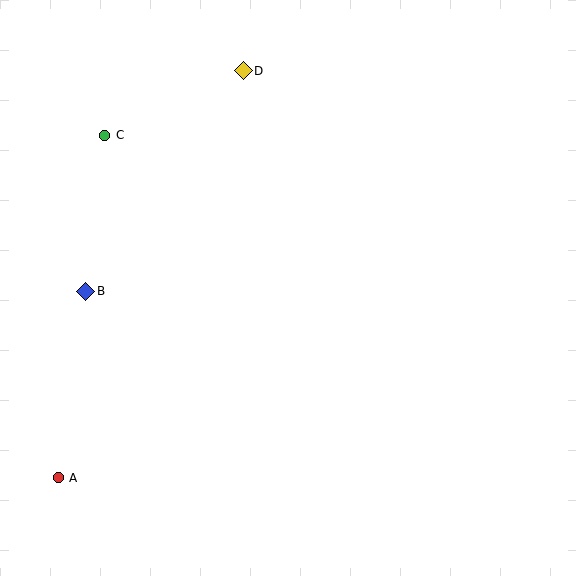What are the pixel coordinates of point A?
Point A is at (58, 478).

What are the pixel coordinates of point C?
Point C is at (105, 135).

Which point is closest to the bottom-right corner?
Point A is closest to the bottom-right corner.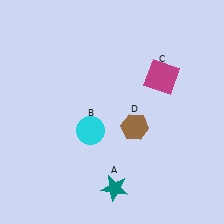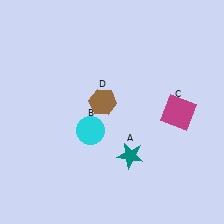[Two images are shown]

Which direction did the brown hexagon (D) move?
The brown hexagon (D) moved left.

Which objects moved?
The objects that moved are: the teal star (A), the magenta square (C), the brown hexagon (D).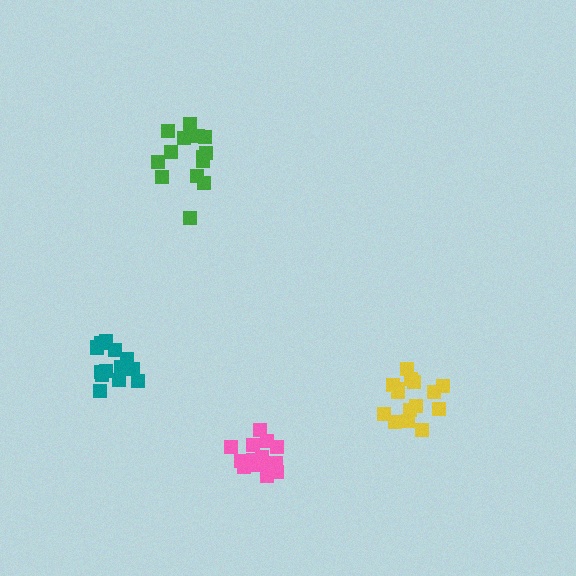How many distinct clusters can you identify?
There are 4 distinct clusters.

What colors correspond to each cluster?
The clusters are colored: green, pink, teal, yellow.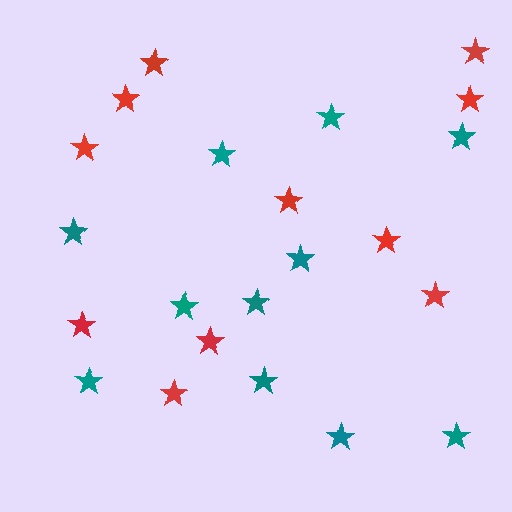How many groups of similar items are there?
There are 2 groups: one group of teal stars (11) and one group of red stars (11).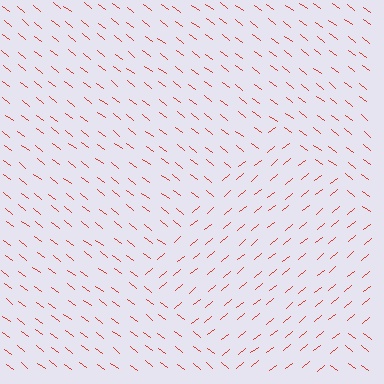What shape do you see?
I see a diamond.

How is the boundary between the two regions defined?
The boundary is defined purely by a change in line orientation (approximately 77 degrees difference). All lines are the same color and thickness.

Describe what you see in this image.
The image is filled with small red line segments. A diamond region in the image has lines oriented differently from the surrounding lines, creating a visible texture boundary.